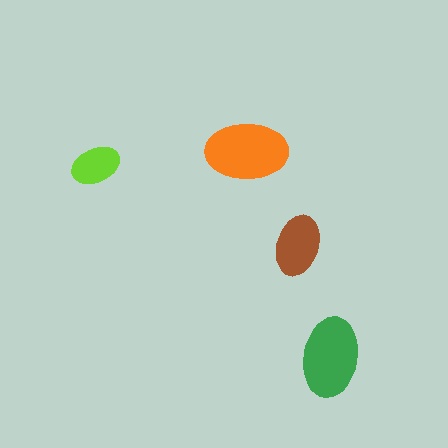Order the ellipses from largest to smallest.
the orange one, the green one, the brown one, the lime one.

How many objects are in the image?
There are 4 objects in the image.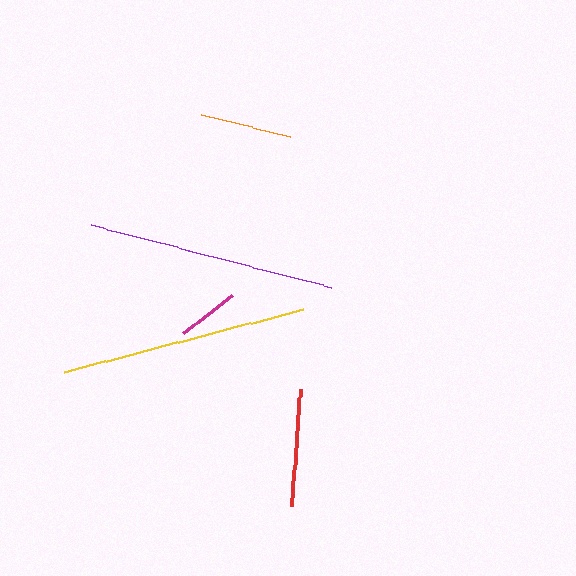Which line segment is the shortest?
The magenta line is the shortest at approximately 61 pixels.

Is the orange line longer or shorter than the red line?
The red line is longer than the orange line.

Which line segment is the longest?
The purple line is the longest at approximately 248 pixels.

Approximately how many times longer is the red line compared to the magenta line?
The red line is approximately 1.9 times the length of the magenta line.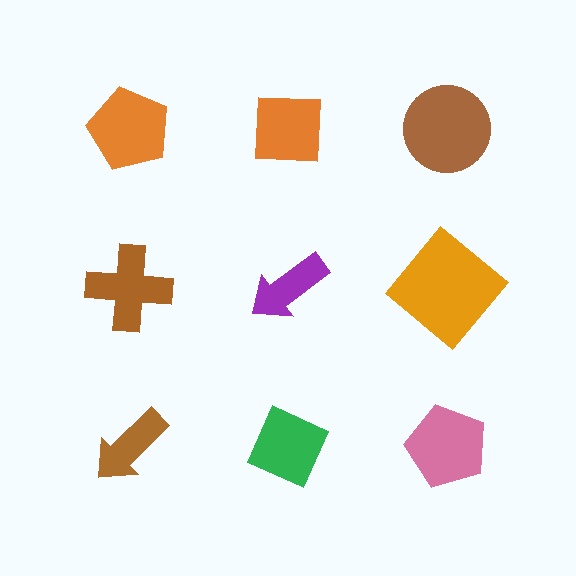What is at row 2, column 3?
An orange diamond.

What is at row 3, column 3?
A pink pentagon.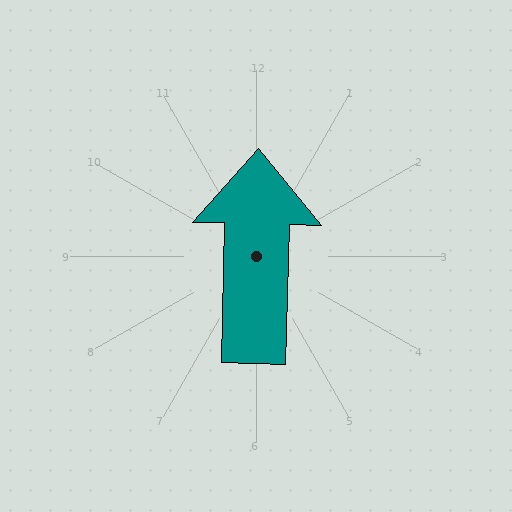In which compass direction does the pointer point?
North.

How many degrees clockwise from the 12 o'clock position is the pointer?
Approximately 1 degrees.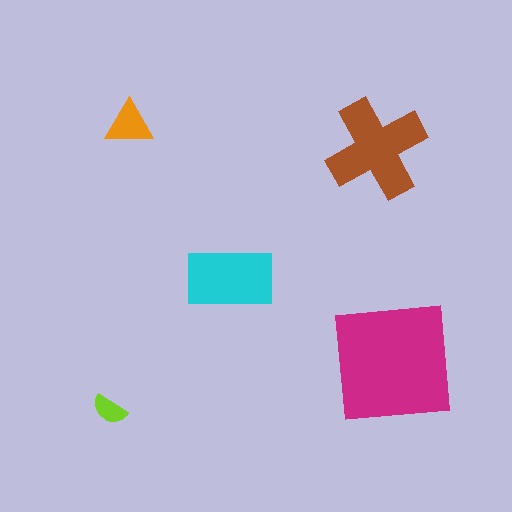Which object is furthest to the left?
The lime semicircle is leftmost.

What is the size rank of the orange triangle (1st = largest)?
4th.